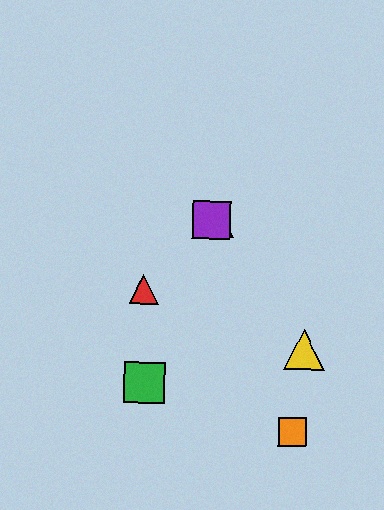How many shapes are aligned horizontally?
2 shapes (the blue triangle, the purple square) are aligned horizontally.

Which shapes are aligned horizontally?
The blue triangle, the purple square are aligned horizontally.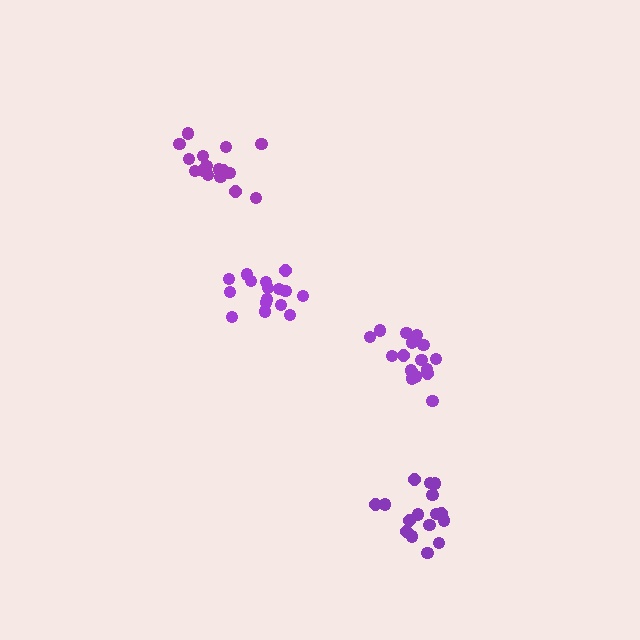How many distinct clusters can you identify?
There are 4 distinct clusters.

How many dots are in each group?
Group 1: 17 dots, Group 2: 18 dots, Group 3: 16 dots, Group 4: 16 dots (67 total).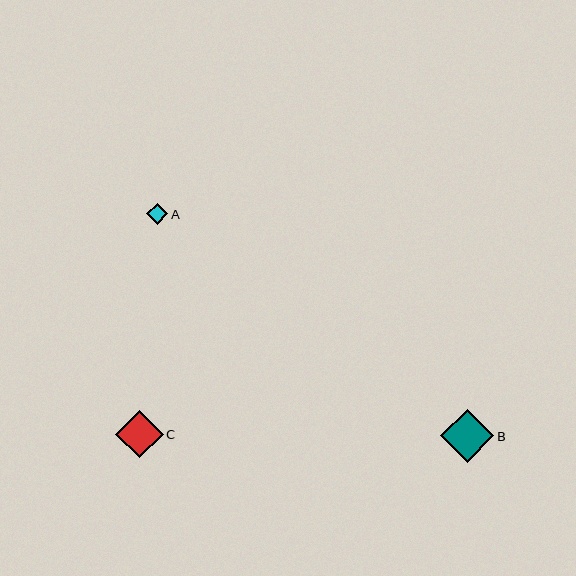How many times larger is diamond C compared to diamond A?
Diamond C is approximately 2.2 times the size of diamond A.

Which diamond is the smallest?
Diamond A is the smallest with a size of approximately 21 pixels.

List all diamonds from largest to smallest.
From largest to smallest: B, C, A.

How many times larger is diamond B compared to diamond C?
Diamond B is approximately 1.1 times the size of diamond C.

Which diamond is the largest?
Diamond B is the largest with a size of approximately 53 pixels.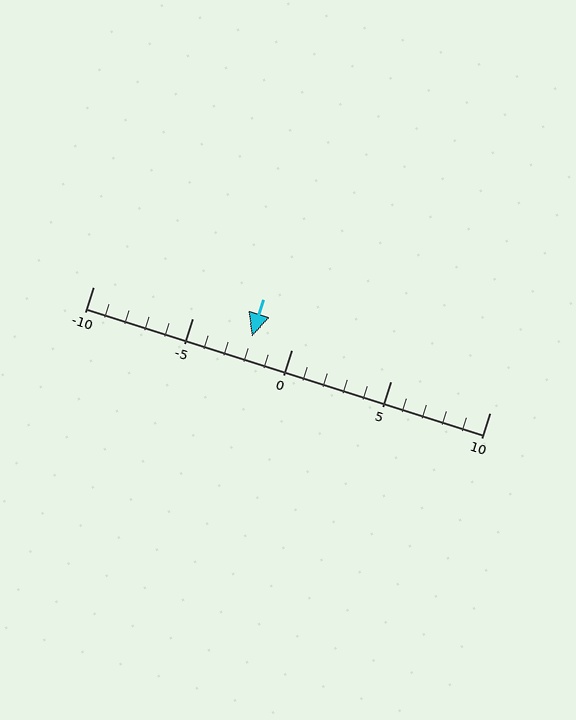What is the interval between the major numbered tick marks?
The major tick marks are spaced 5 units apart.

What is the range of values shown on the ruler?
The ruler shows values from -10 to 10.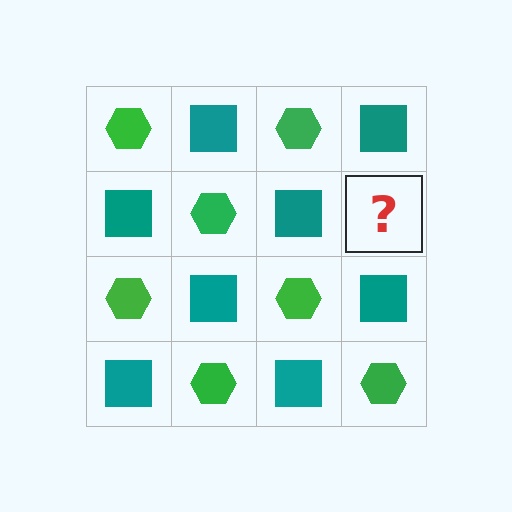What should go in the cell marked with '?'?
The missing cell should contain a green hexagon.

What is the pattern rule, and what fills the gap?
The rule is that it alternates green hexagon and teal square in a checkerboard pattern. The gap should be filled with a green hexagon.